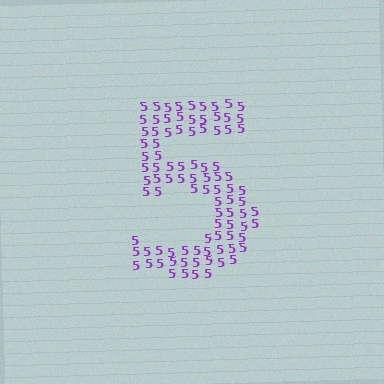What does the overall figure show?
The overall figure shows the digit 5.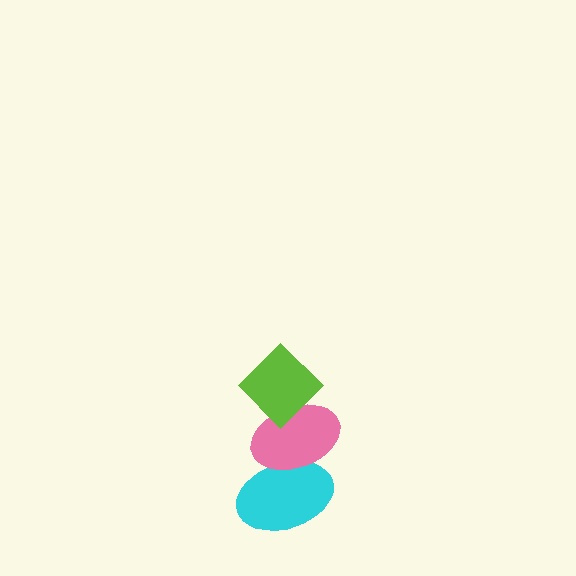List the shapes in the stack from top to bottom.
From top to bottom: the lime diamond, the pink ellipse, the cyan ellipse.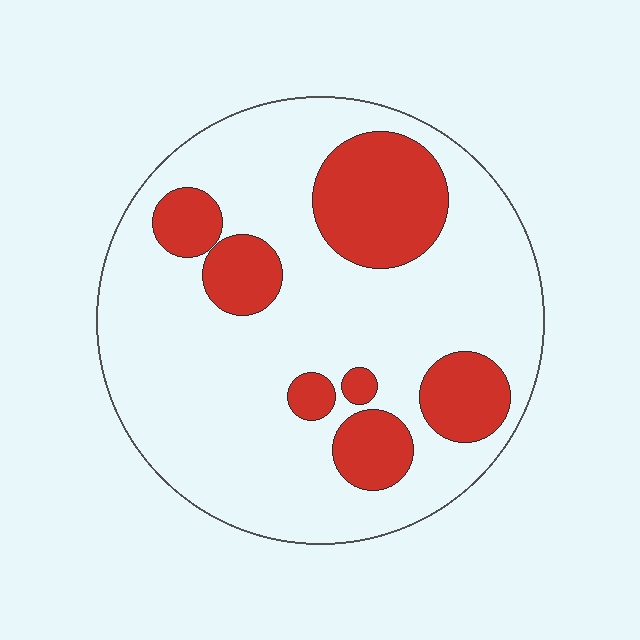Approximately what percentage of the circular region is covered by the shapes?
Approximately 25%.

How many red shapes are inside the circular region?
7.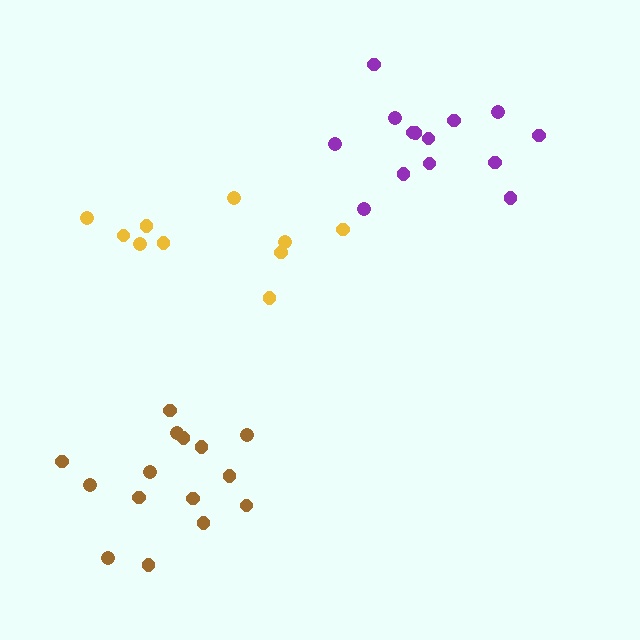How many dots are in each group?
Group 1: 10 dots, Group 2: 15 dots, Group 3: 14 dots (39 total).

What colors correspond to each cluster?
The clusters are colored: yellow, brown, purple.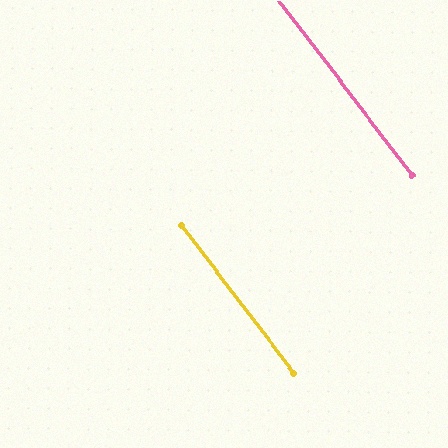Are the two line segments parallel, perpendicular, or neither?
Parallel — their directions differ by only 0.2°.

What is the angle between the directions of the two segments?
Approximately 0 degrees.